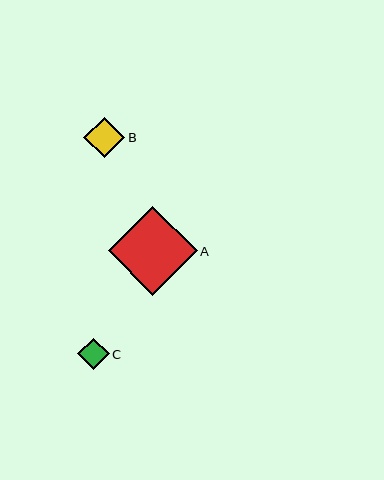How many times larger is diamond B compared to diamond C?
Diamond B is approximately 1.3 times the size of diamond C.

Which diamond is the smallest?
Diamond C is the smallest with a size of approximately 31 pixels.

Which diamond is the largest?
Diamond A is the largest with a size of approximately 89 pixels.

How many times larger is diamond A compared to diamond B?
Diamond A is approximately 2.2 times the size of diamond B.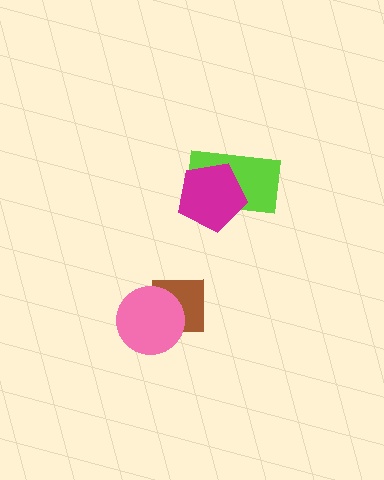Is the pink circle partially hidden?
No, no other shape covers it.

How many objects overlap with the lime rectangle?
1 object overlaps with the lime rectangle.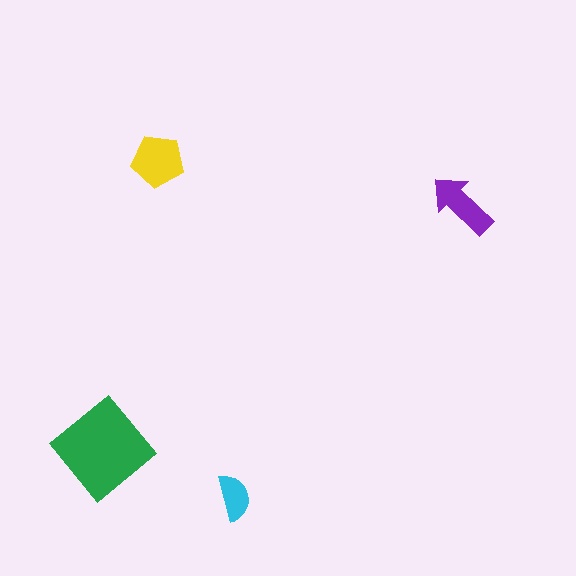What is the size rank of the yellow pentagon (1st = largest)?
2nd.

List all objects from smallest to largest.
The cyan semicircle, the purple arrow, the yellow pentagon, the green diamond.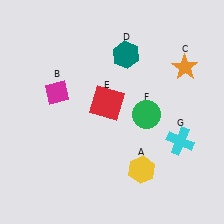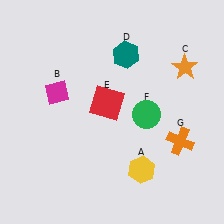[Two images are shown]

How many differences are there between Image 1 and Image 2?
There is 1 difference between the two images.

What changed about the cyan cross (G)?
In Image 1, G is cyan. In Image 2, it changed to orange.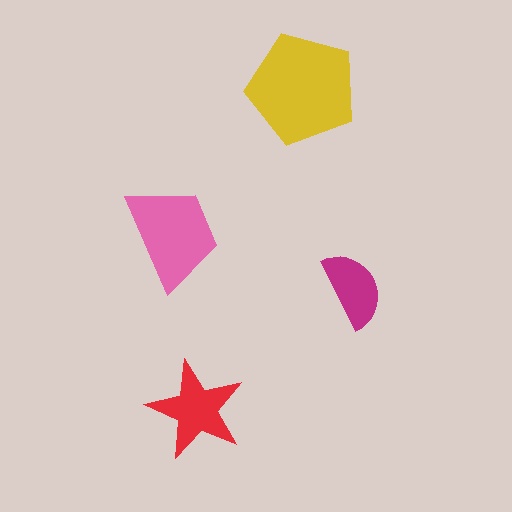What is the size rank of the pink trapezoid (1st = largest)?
2nd.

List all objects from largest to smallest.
The yellow pentagon, the pink trapezoid, the red star, the magenta semicircle.